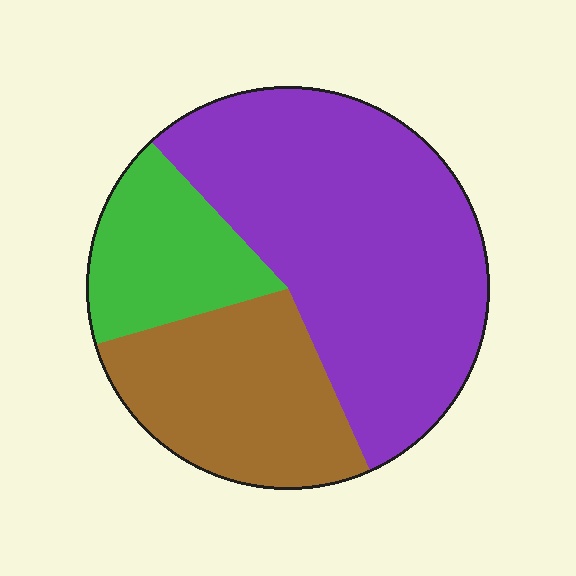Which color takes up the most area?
Purple, at roughly 55%.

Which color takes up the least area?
Green, at roughly 20%.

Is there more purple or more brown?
Purple.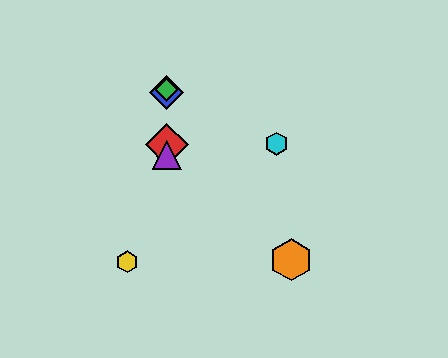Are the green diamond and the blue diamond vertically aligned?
Yes, both are at x≈167.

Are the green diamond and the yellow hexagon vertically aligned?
No, the green diamond is at x≈167 and the yellow hexagon is at x≈127.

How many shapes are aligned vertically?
4 shapes (the red diamond, the blue diamond, the green diamond, the purple triangle) are aligned vertically.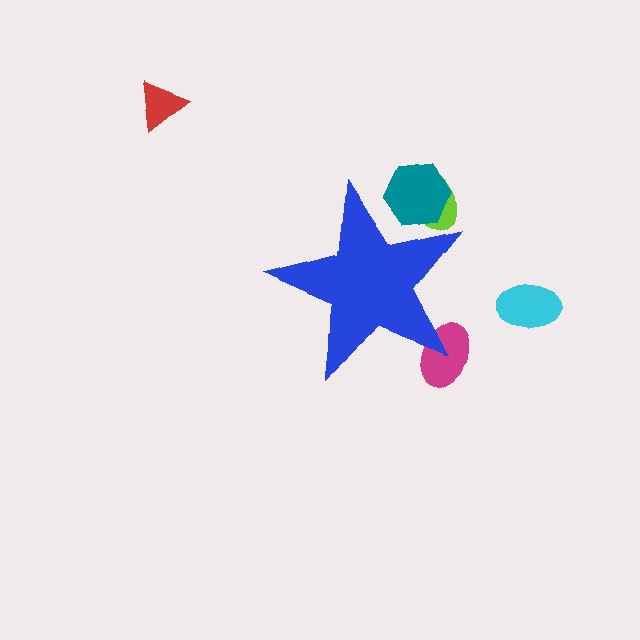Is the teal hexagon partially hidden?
Yes, the teal hexagon is partially hidden behind the blue star.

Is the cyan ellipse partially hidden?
No, the cyan ellipse is fully visible.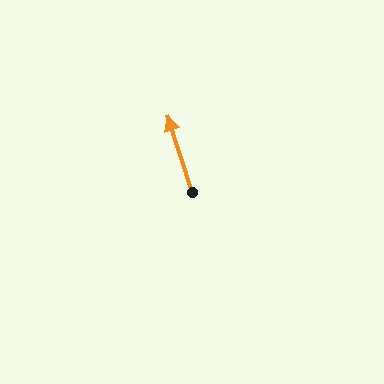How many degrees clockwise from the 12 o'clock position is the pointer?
Approximately 342 degrees.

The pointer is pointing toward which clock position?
Roughly 11 o'clock.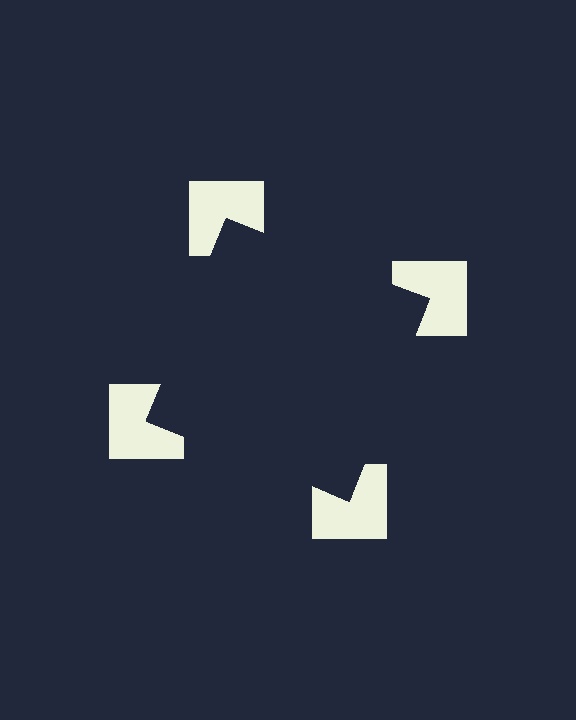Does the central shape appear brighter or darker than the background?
It typically appears slightly darker than the background, even though no actual brightness change is drawn.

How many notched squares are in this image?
There are 4 — one at each vertex of the illusory square.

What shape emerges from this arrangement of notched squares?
An illusory square — its edges are inferred from the aligned wedge cuts in the notched squares, not physically drawn.